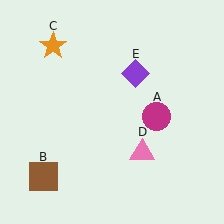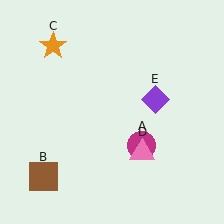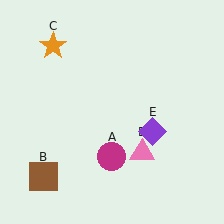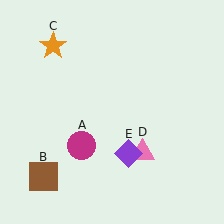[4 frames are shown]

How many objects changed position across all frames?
2 objects changed position: magenta circle (object A), purple diamond (object E).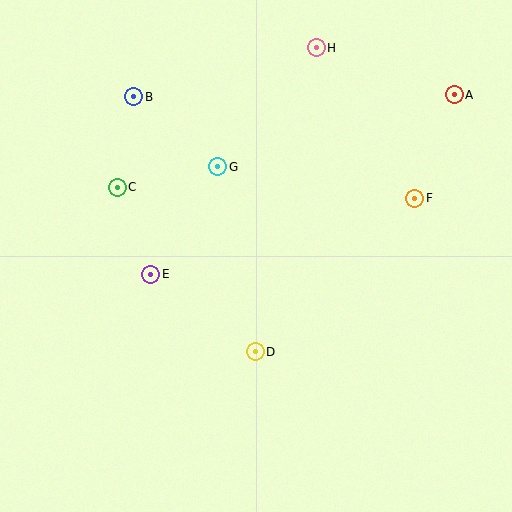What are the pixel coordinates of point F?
Point F is at (415, 198).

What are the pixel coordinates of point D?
Point D is at (255, 352).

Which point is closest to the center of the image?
Point D at (255, 352) is closest to the center.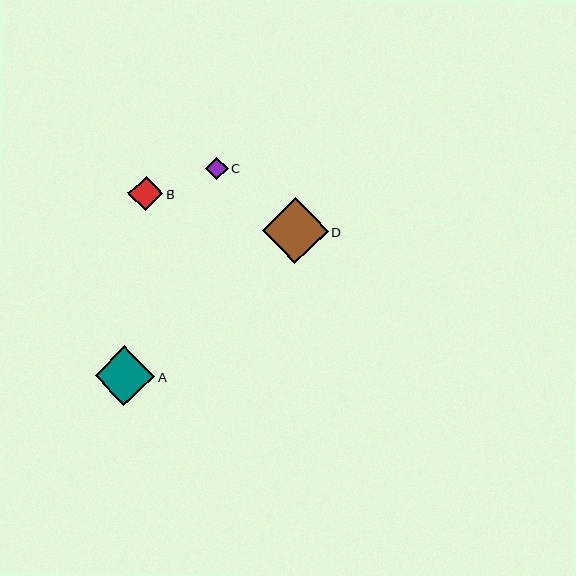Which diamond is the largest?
Diamond D is the largest with a size of approximately 66 pixels.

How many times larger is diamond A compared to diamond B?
Diamond A is approximately 1.7 times the size of diamond B.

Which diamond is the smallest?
Diamond C is the smallest with a size of approximately 22 pixels.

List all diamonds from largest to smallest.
From largest to smallest: D, A, B, C.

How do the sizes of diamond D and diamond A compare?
Diamond D and diamond A are approximately the same size.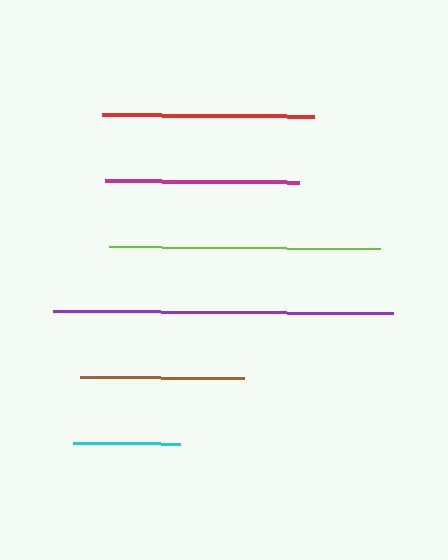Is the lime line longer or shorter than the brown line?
The lime line is longer than the brown line.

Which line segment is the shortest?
The cyan line is the shortest at approximately 107 pixels.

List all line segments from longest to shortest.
From longest to shortest: purple, lime, red, magenta, brown, cyan.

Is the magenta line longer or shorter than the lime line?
The lime line is longer than the magenta line.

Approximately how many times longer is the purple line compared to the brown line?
The purple line is approximately 2.1 times the length of the brown line.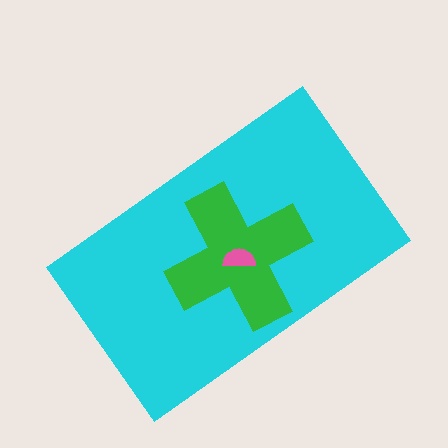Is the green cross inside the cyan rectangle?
Yes.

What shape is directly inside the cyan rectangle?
The green cross.